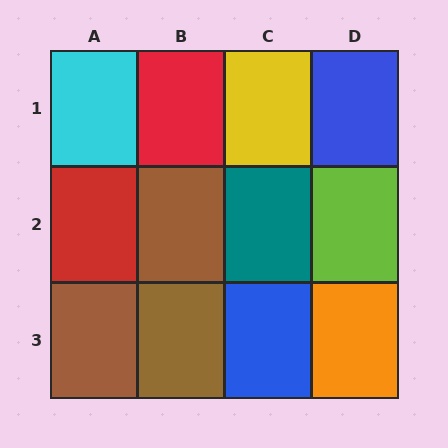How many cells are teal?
1 cell is teal.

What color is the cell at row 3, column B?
Brown.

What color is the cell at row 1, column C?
Yellow.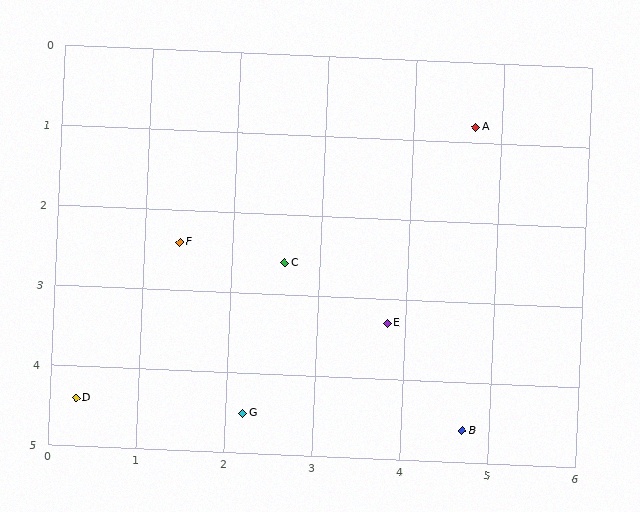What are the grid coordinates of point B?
Point B is at approximately (4.7, 4.6).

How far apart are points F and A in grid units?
Points F and A are about 3.7 grid units apart.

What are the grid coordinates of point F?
Point F is at approximately (1.4, 2.4).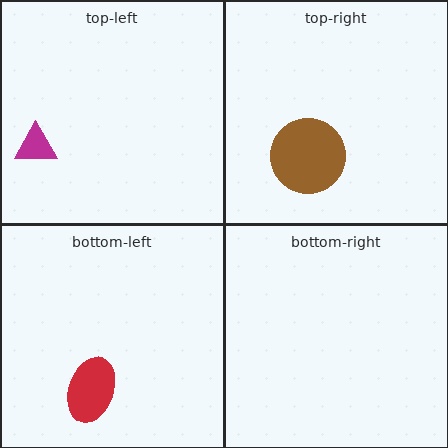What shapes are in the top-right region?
The brown circle.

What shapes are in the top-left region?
The magenta triangle.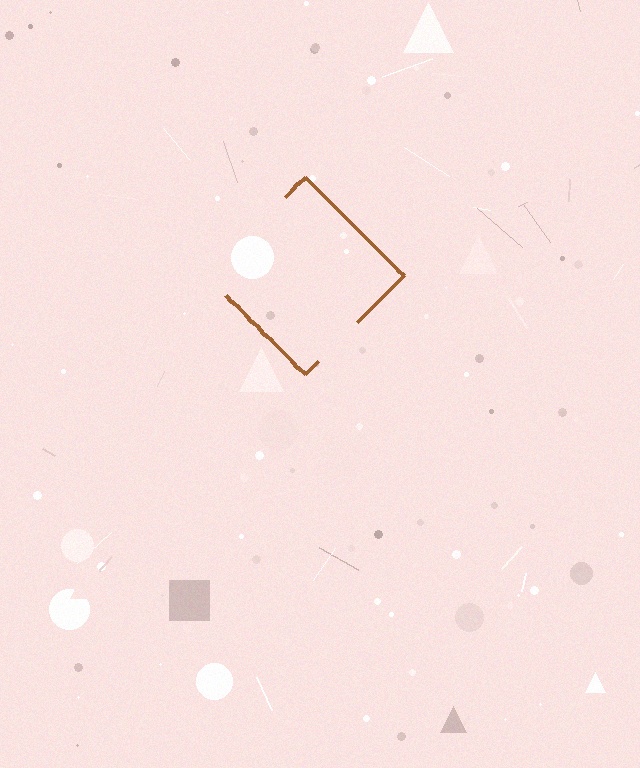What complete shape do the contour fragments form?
The contour fragments form a diamond.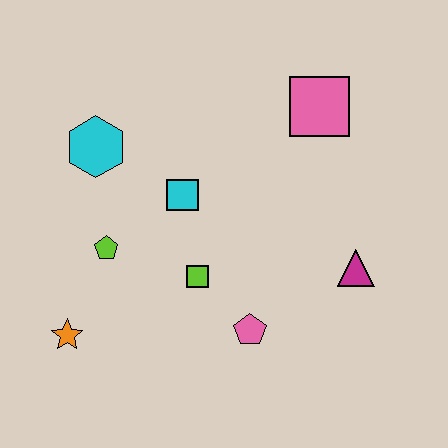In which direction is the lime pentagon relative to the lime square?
The lime pentagon is to the left of the lime square.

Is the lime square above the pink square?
No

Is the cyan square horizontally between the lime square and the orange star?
Yes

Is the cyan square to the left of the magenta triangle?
Yes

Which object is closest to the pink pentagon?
The lime square is closest to the pink pentagon.